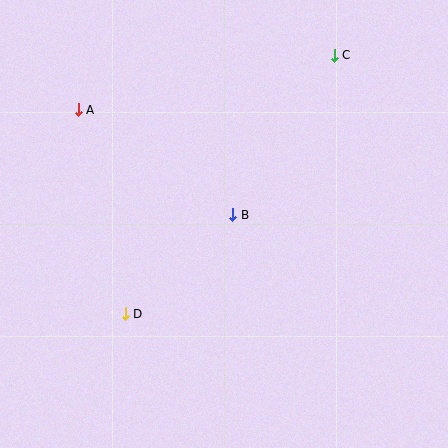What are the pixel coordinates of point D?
Point D is at (125, 314).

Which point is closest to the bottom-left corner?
Point D is closest to the bottom-left corner.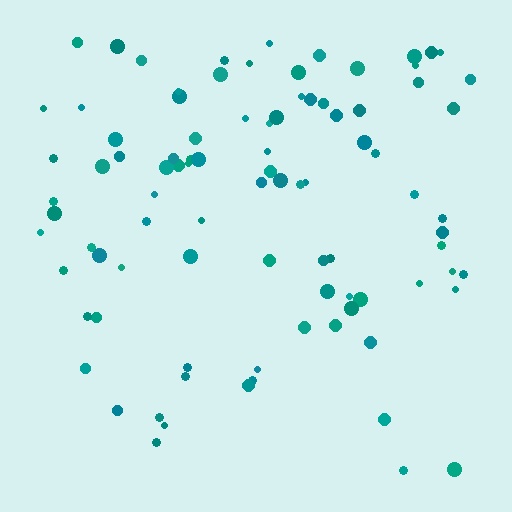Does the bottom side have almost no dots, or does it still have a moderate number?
Still a moderate number, just noticeably fewer than the top.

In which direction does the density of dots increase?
From bottom to top, with the top side densest.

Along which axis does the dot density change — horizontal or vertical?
Vertical.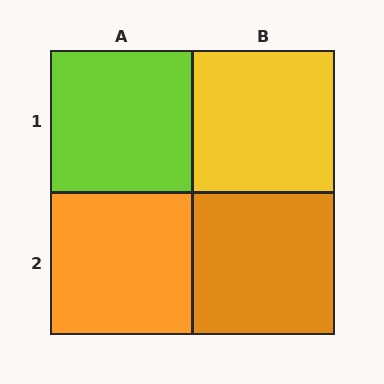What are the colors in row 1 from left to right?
Lime, yellow.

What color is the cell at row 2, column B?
Orange.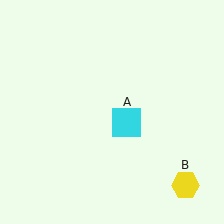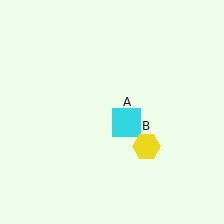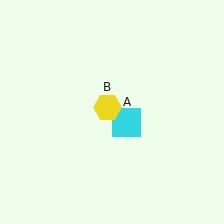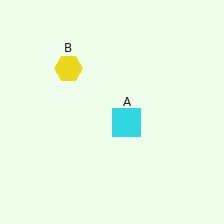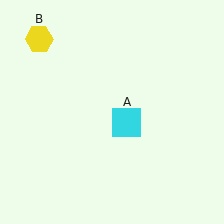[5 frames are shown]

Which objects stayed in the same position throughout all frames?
Cyan square (object A) remained stationary.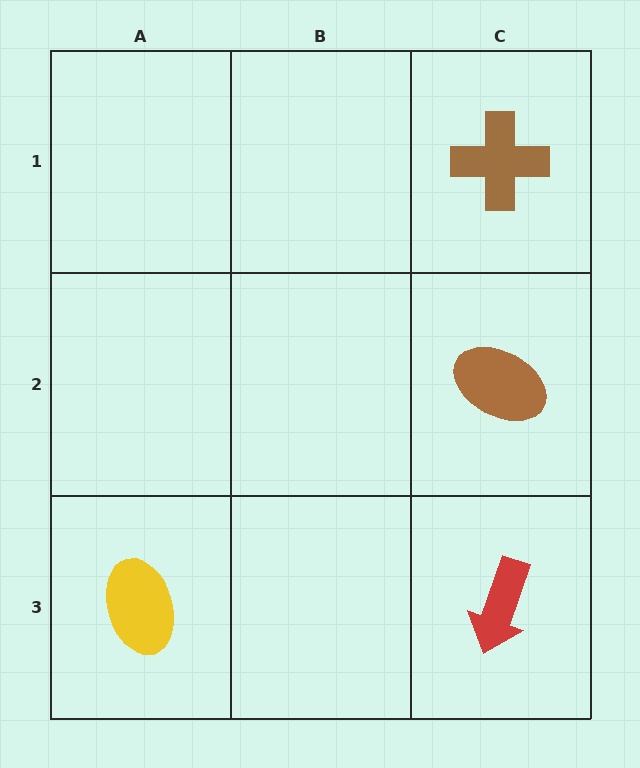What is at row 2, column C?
A brown ellipse.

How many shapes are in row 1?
1 shape.